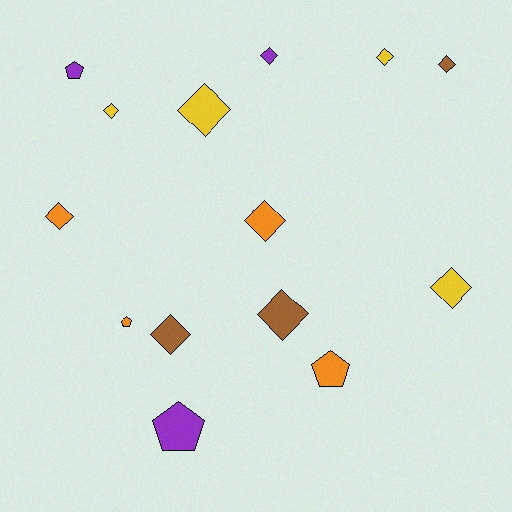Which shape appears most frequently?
Diamond, with 10 objects.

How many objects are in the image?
There are 14 objects.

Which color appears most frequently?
Orange, with 4 objects.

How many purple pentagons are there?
There are 2 purple pentagons.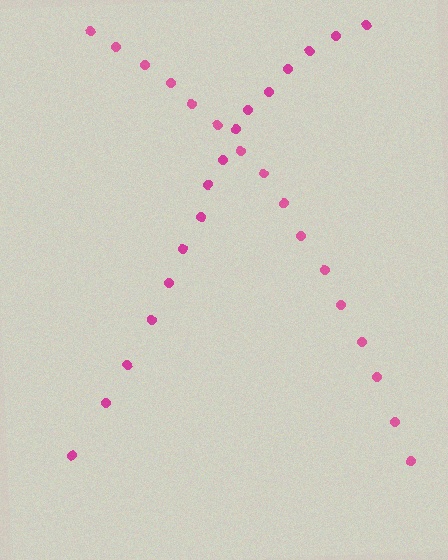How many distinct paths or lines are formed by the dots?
There are 2 distinct paths.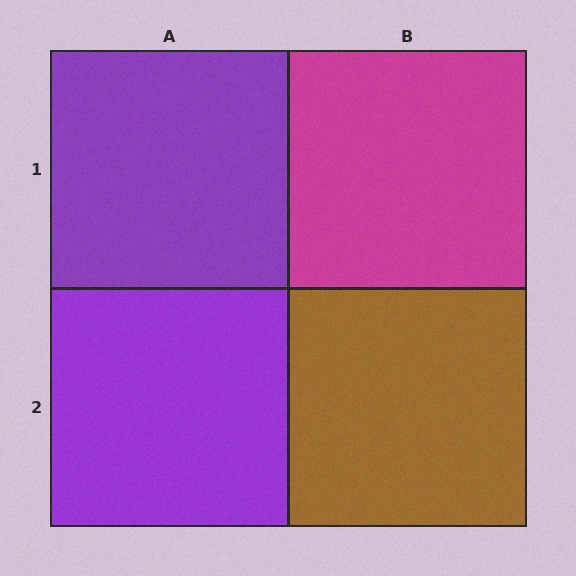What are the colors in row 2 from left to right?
Purple, brown.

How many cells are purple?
2 cells are purple.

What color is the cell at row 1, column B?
Magenta.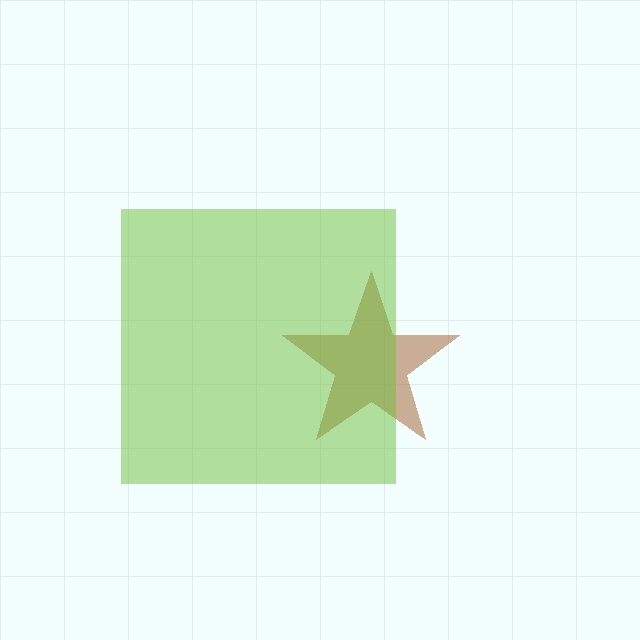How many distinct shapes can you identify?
There are 2 distinct shapes: a brown star, a lime square.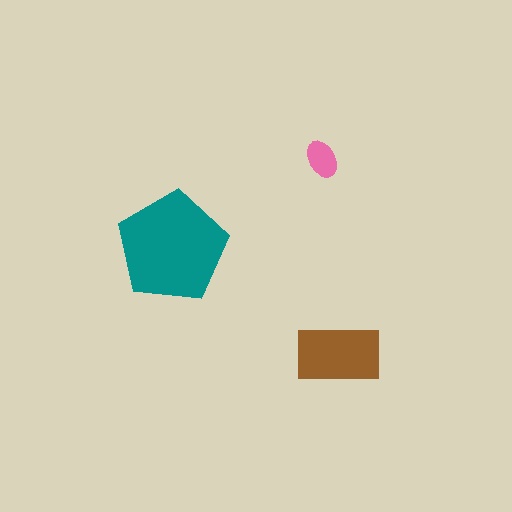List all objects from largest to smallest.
The teal pentagon, the brown rectangle, the pink ellipse.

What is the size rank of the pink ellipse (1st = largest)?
3rd.